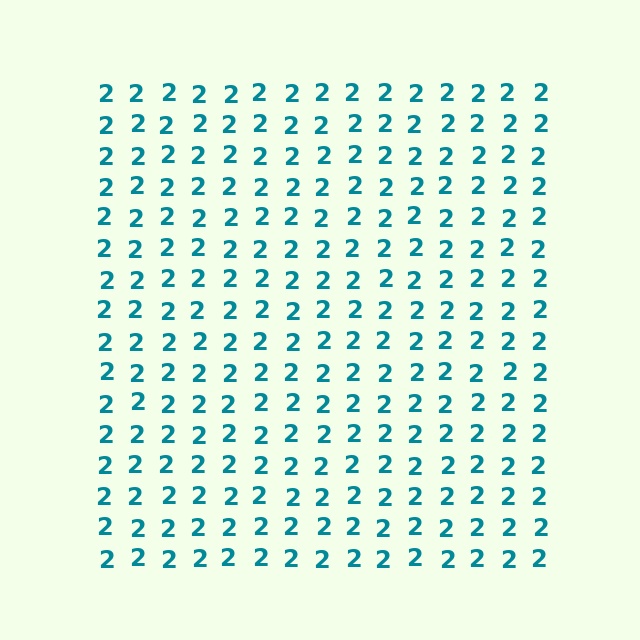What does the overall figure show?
The overall figure shows a square.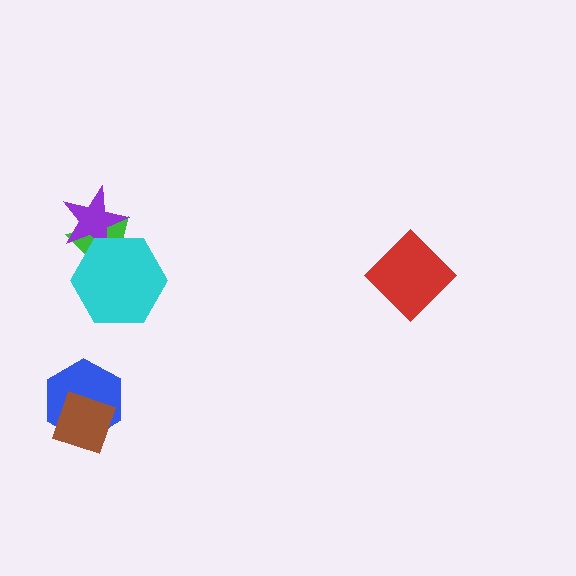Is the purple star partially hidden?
Yes, it is partially covered by another shape.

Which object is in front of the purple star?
The cyan hexagon is in front of the purple star.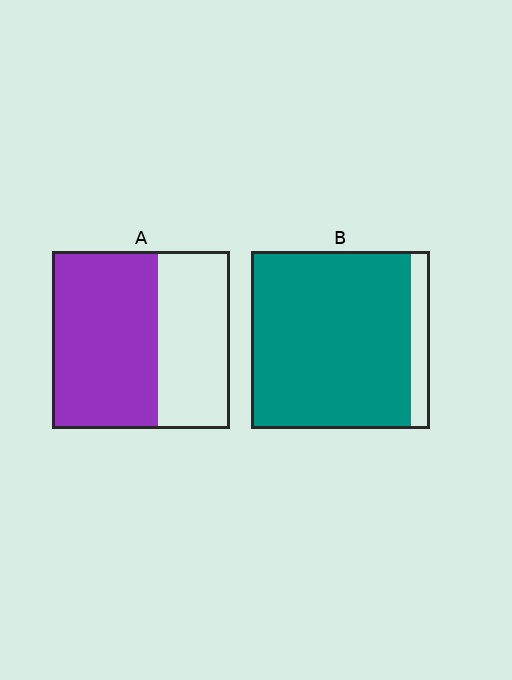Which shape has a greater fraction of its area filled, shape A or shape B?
Shape B.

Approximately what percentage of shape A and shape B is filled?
A is approximately 60% and B is approximately 90%.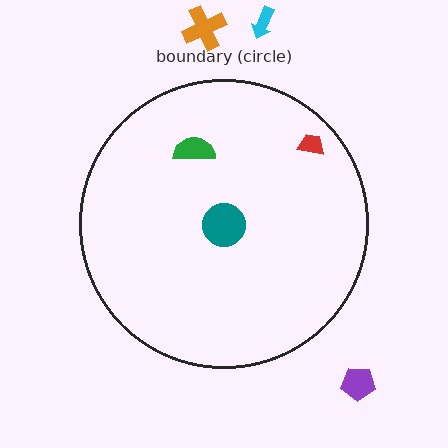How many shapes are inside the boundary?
3 inside, 3 outside.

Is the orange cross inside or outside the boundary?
Outside.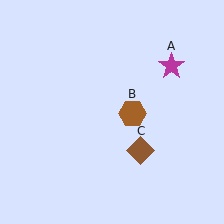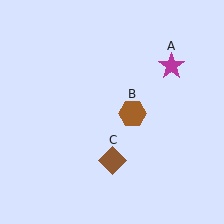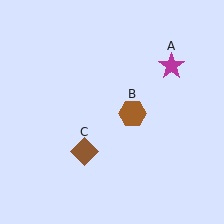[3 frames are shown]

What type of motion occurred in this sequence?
The brown diamond (object C) rotated clockwise around the center of the scene.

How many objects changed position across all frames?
1 object changed position: brown diamond (object C).